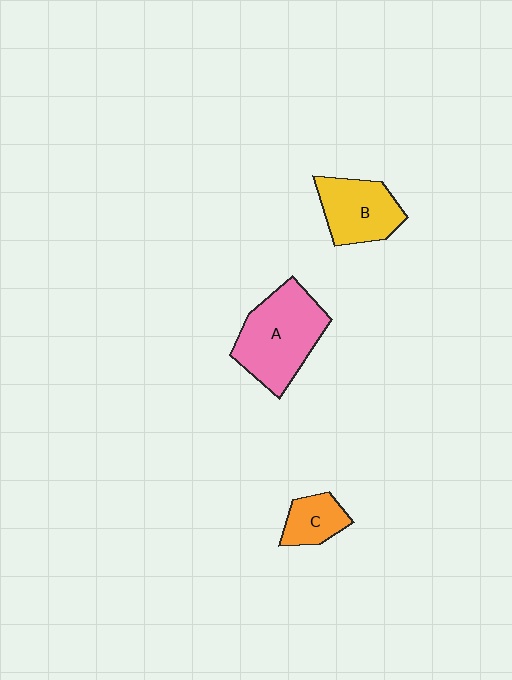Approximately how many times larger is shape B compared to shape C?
Approximately 1.7 times.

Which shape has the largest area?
Shape A (pink).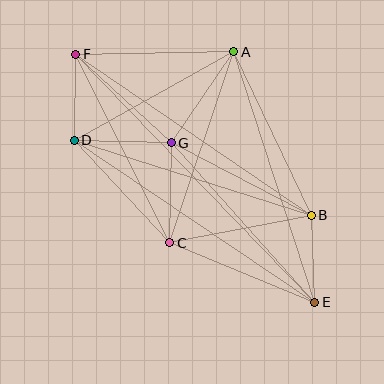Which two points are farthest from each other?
Points E and F are farthest from each other.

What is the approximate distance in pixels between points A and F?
The distance between A and F is approximately 158 pixels.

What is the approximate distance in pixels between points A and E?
The distance between A and E is approximately 263 pixels.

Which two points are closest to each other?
Points D and F are closest to each other.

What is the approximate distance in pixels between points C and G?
The distance between C and G is approximately 100 pixels.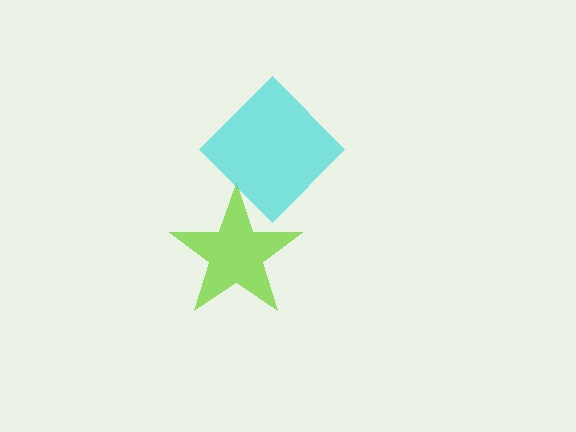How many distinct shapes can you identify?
There are 2 distinct shapes: a lime star, a cyan diamond.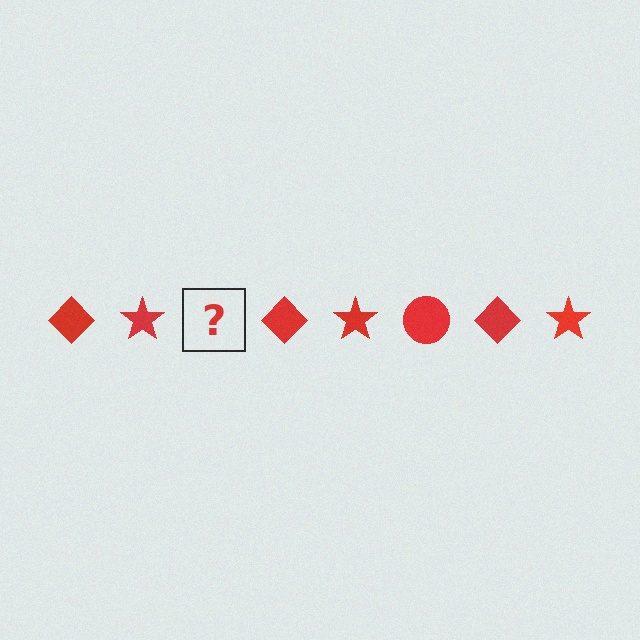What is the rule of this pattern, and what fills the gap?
The rule is that the pattern cycles through diamond, star, circle shapes in red. The gap should be filled with a red circle.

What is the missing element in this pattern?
The missing element is a red circle.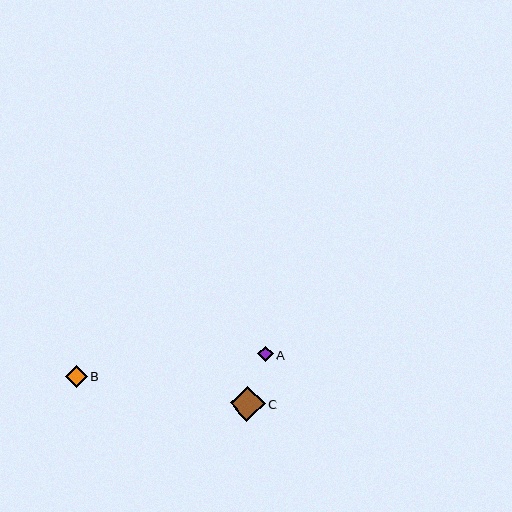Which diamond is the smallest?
Diamond A is the smallest with a size of approximately 15 pixels.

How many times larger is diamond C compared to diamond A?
Diamond C is approximately 2.3 times the size of diamond A.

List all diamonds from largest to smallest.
From largest to smallest: C, B, A.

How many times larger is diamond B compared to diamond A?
Diamond B is approximately 1.4 times the size of diamond A.